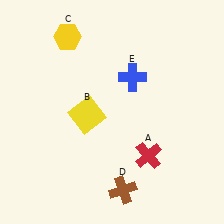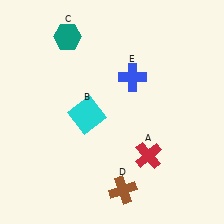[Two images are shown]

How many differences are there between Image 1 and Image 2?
There are 2 differences between the two images.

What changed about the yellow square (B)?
In Image 1, B is yellow. In Image 2, it changed to cyan.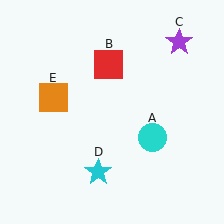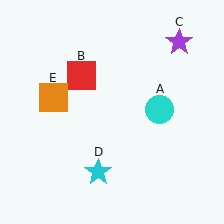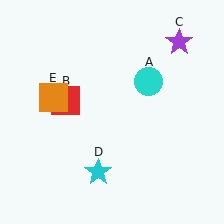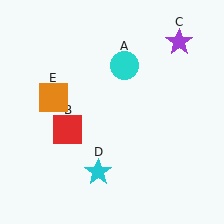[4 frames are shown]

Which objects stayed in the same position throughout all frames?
Purple star (object C) and cyan star (object D) and orange square (object E) remained stationary.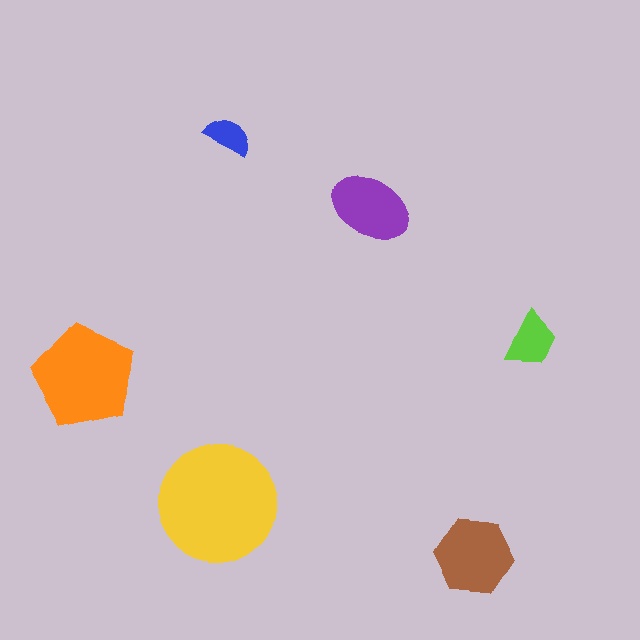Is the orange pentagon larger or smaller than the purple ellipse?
Larger.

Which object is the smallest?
The blue semicircle.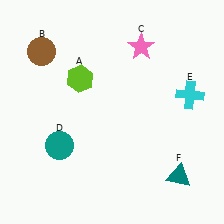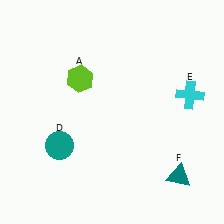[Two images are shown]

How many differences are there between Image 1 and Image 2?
There are 2 differences between the two images.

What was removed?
The brown circle (B), the pink star (C) were removed in Image 2.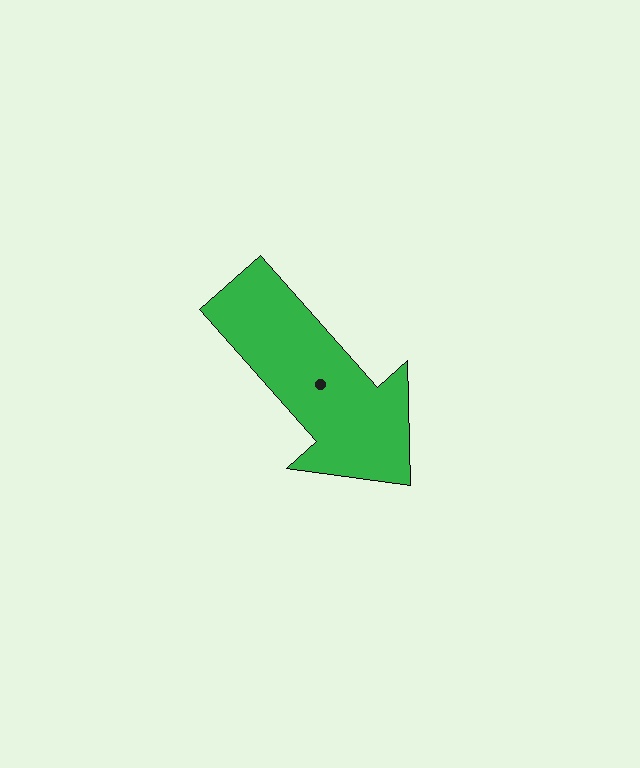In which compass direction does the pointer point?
Southeast.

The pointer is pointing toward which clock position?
Roughly 5 o'clock.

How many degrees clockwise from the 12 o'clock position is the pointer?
Approximately 138 degrees.